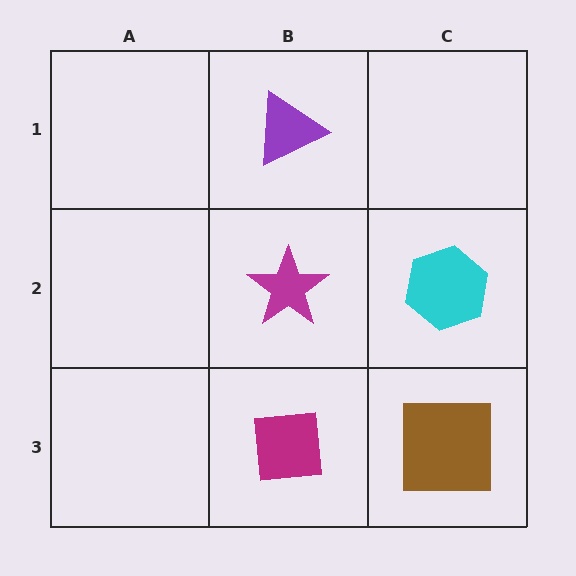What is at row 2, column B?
A magenta star.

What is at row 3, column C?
A brown square.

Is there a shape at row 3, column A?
No, that cell is empty.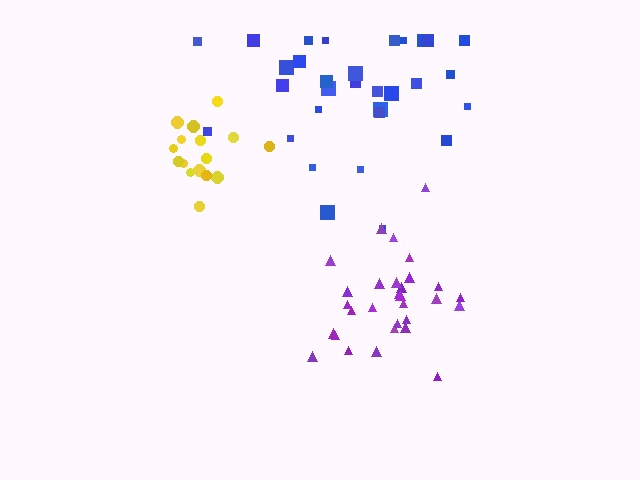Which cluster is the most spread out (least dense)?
Blue.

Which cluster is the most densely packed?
Yellow.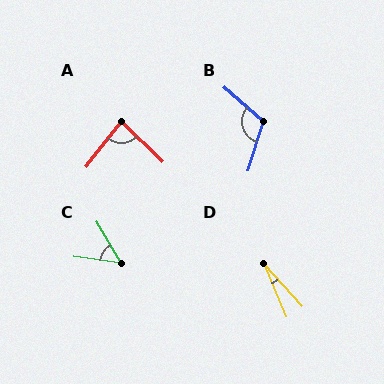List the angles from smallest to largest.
D (19°), C (51°), A (84°), B (114°).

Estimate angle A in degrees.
Approximately 84 degrees.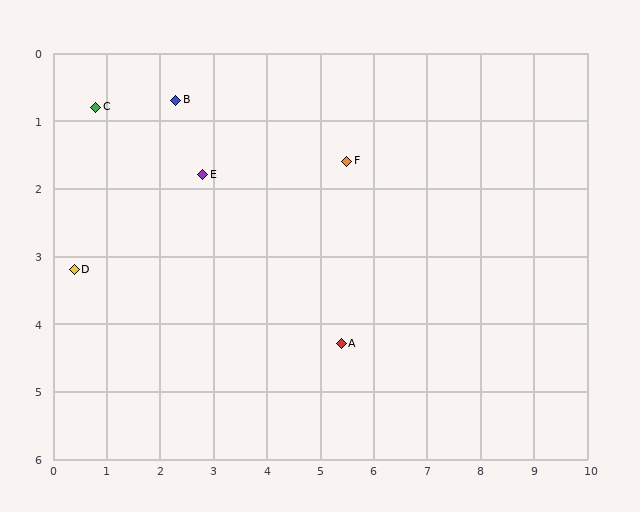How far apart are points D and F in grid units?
Points D and F are about 5.3 grid units apart.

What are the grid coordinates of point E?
Point E is at approximately (2.8, 1.8).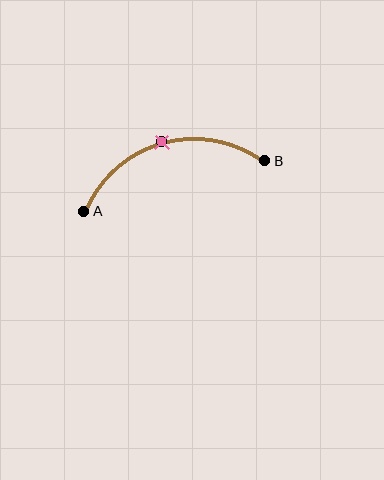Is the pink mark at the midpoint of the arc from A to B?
Yes. The pink mark lies on the arc at equal arc-length from both A and B — it is the arc midpoint.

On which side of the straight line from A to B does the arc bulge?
The arc bulges above the straight line connecting A and B.